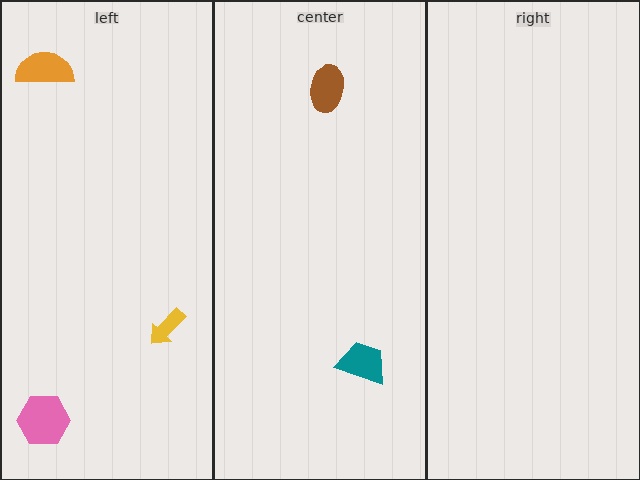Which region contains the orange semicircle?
The left region.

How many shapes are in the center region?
2.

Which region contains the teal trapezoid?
The center region.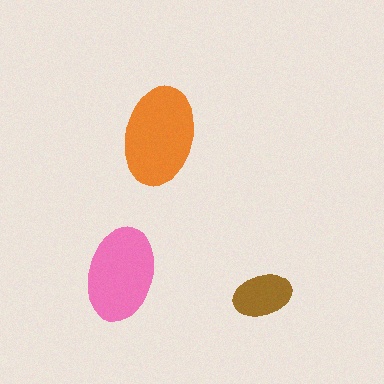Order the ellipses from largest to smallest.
the orange one, the pink one, the brown one.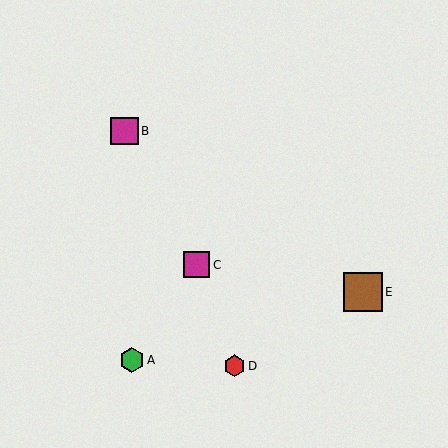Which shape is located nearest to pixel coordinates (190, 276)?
The magenta square (labeled C) at (196, 265) is nearest to that location.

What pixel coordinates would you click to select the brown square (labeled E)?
Click at (363, 292) to select the brown square E.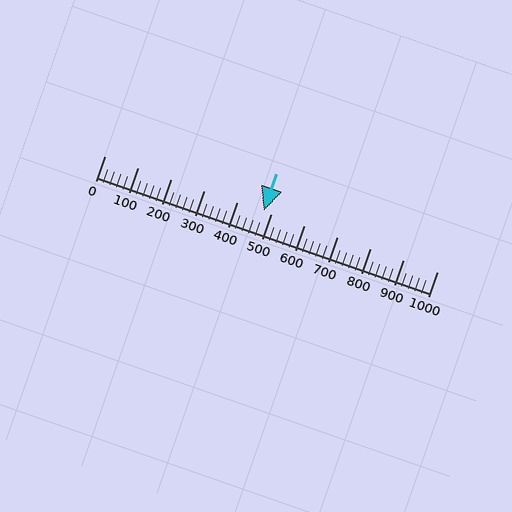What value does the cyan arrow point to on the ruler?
The cyan arrow points to approximately 480.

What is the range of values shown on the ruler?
The ruler shows values from 0 to 1000.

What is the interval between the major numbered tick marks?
The major tick marks are spaced 100 units apart.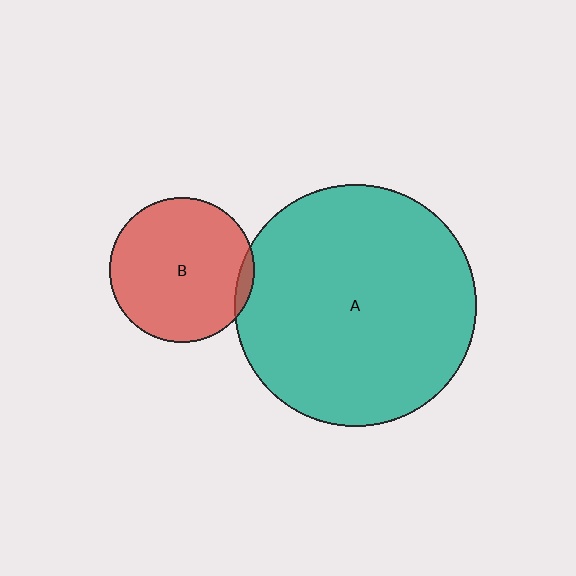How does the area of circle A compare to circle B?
Approximately 2.8 times.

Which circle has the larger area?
Circle A (teal).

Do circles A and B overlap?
Yes.